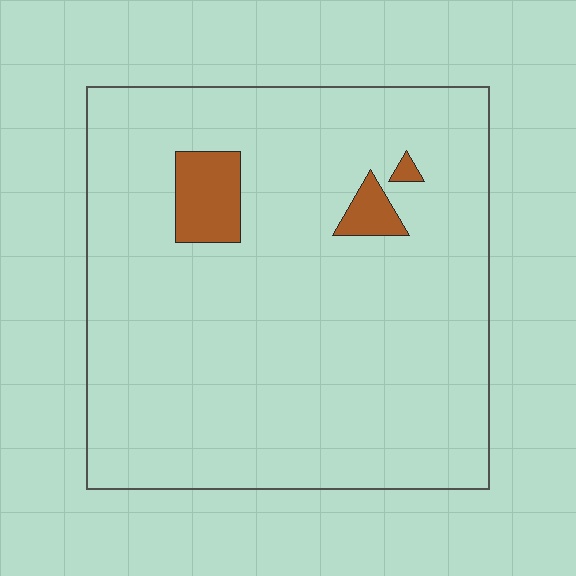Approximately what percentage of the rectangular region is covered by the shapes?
Approximately 5%.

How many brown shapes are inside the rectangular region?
3.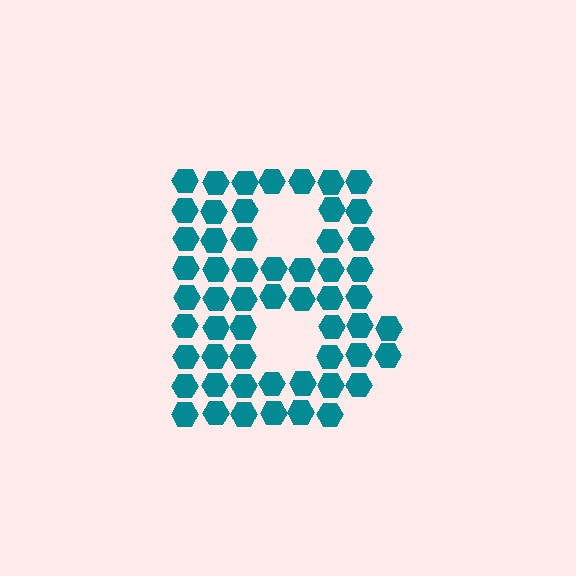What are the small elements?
The small elements are hexagons.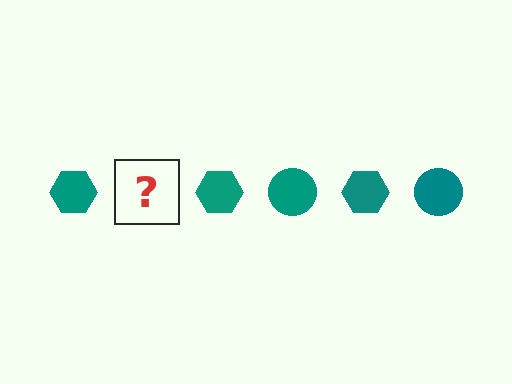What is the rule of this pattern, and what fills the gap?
The rule is that the pattern cycles through hexagon, circle shapes in teal. The gap should be filled with a teal circle.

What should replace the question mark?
The question mark should be replaced with a teal circle.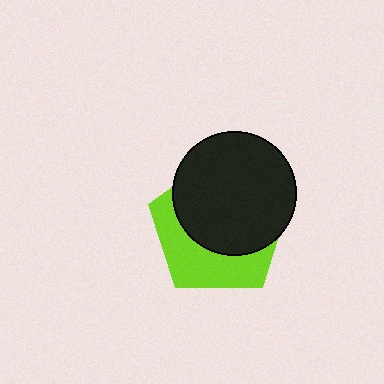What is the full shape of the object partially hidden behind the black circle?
The partially hidden object is a lime pentagon.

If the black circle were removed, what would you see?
You would see the complete lime pentagon.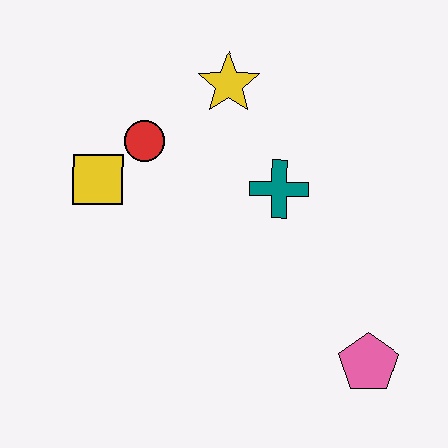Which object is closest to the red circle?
The yellow square is closest to the red circle.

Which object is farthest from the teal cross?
The pink pentagon is farthest from the teal cross.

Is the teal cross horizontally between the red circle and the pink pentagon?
Yes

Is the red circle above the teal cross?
Yes